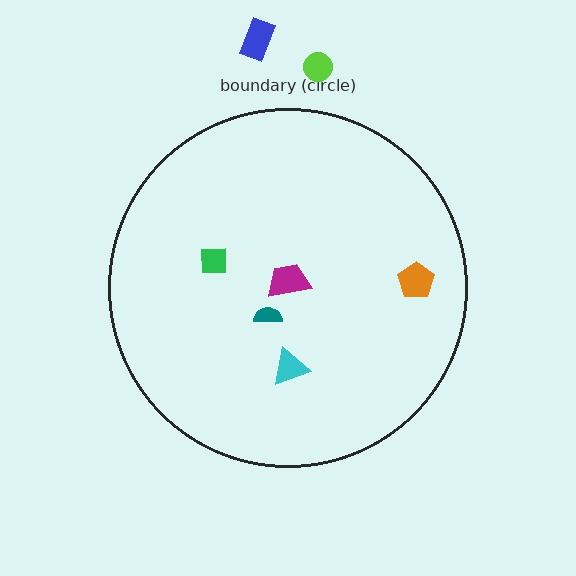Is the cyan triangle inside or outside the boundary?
Inside.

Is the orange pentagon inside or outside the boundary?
Inside.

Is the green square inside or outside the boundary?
Inside.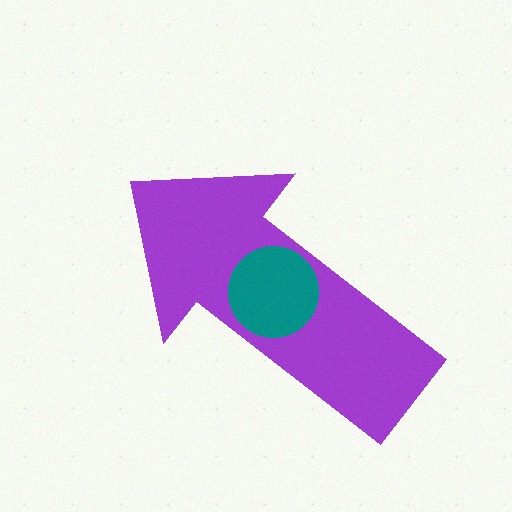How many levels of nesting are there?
2.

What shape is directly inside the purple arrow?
The teal circle.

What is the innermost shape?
The teal circle.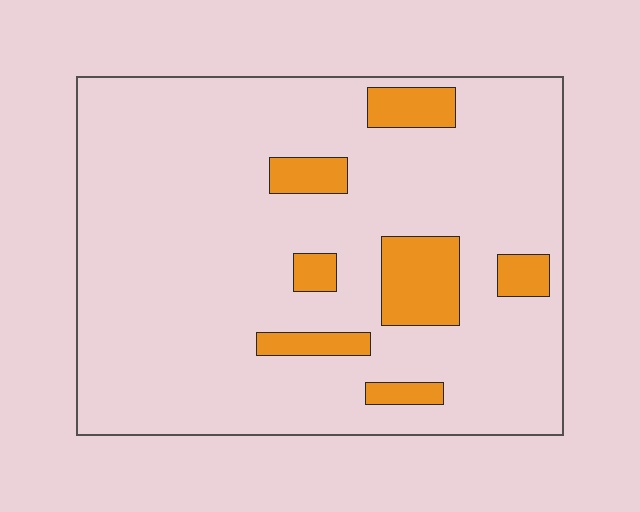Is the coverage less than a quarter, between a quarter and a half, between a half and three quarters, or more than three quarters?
Less than a quarter.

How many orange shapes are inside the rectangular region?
7.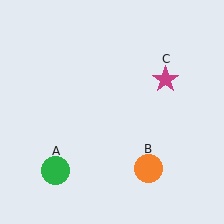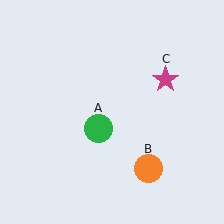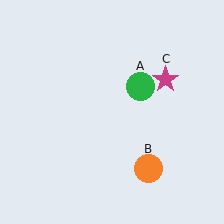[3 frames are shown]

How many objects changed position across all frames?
1 object changed position: green circle (object A).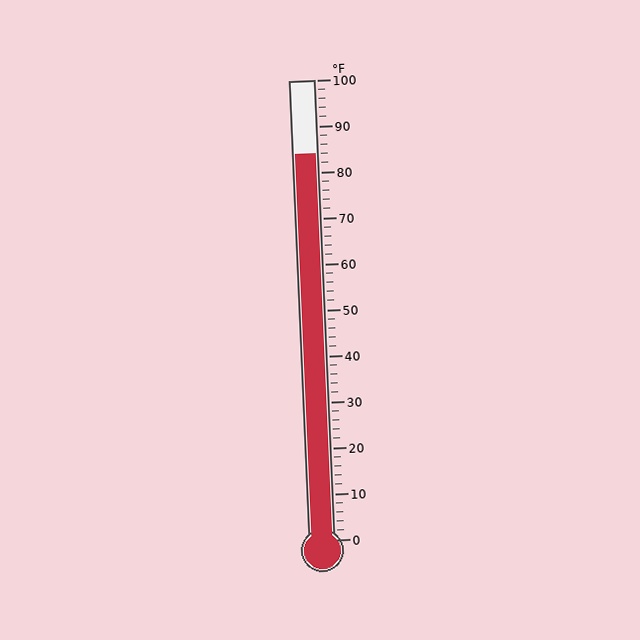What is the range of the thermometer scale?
The thermometer scale ranges from 0°F to 100°F.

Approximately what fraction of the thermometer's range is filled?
The thermometer is filled to approximately 85% of its range.